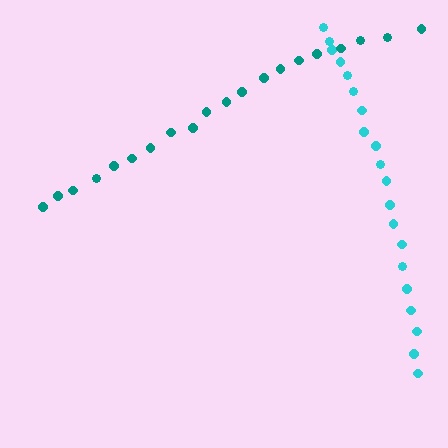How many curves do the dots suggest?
There are 2 distinct paths.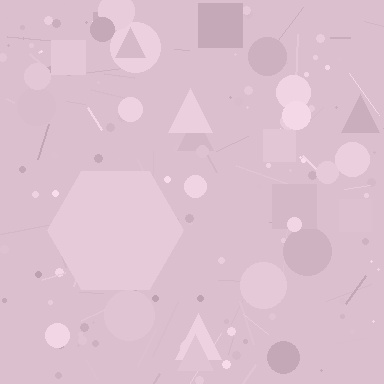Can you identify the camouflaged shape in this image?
The camouflaged shape is a hexagon.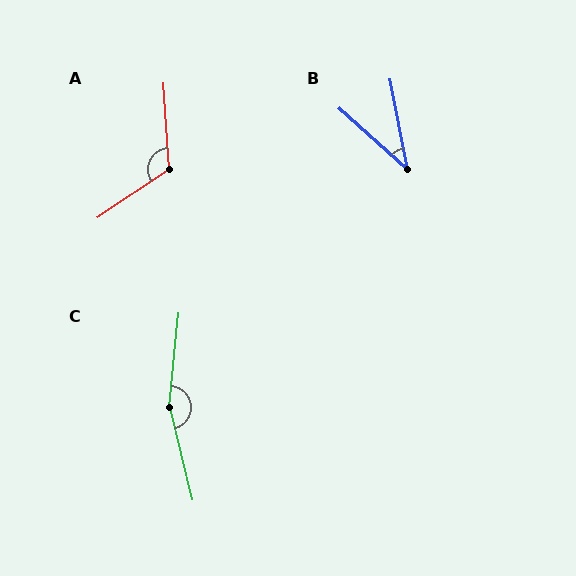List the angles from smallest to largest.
B (37°), A (120°), C (161°).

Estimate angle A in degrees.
Approximately 120 degrees.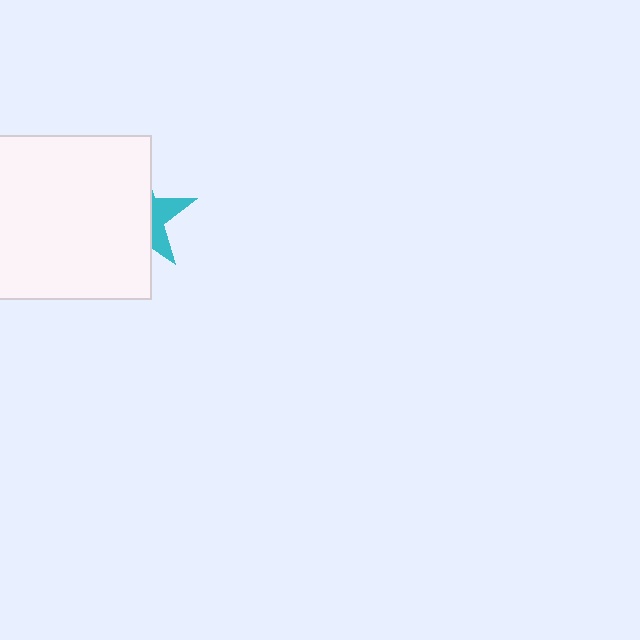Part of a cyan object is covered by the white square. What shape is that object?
It is a star.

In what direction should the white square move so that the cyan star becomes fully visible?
The white square should move left. That is the shortest direction to clear the overlap and leave the cyan star fully visible.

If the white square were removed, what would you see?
You would see the complete cyan star.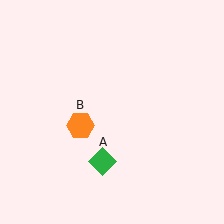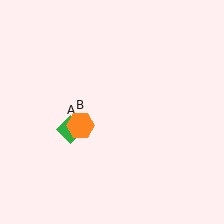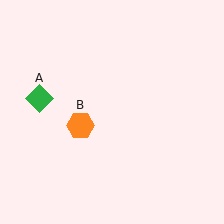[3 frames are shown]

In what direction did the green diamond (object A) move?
The green diamond (object A) moved up and to the left.